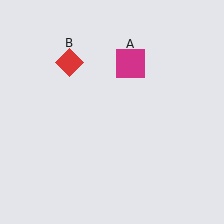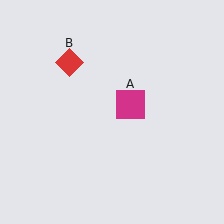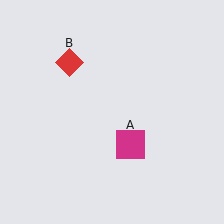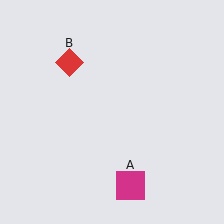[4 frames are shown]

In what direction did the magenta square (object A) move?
The magenta square (object A) moved down.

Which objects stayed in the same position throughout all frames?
Red diamond (object B) remained stationary.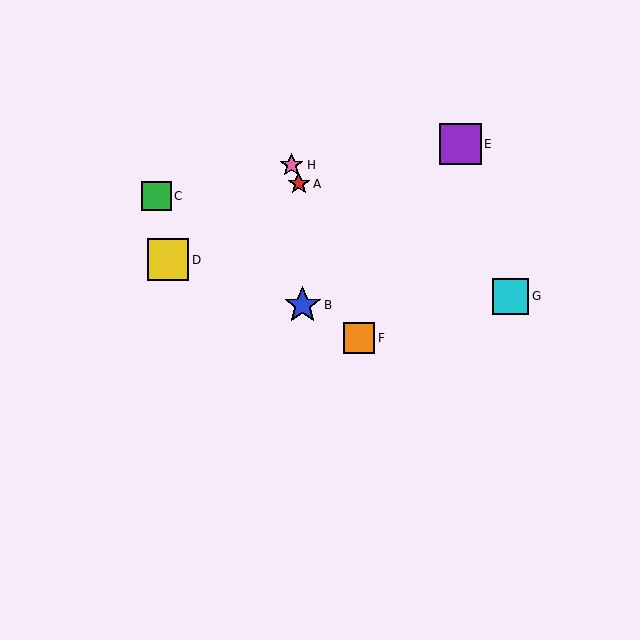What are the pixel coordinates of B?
Object B is at (303, 305).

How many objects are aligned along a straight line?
3 objects (A, F, H) are aligned along a straight line.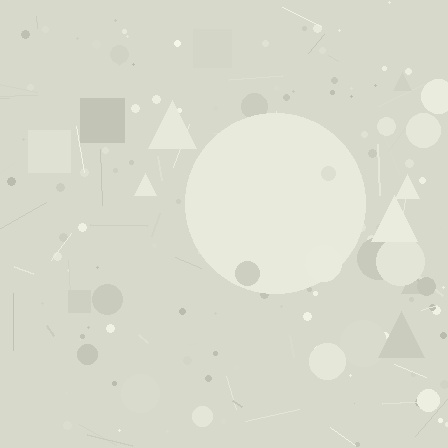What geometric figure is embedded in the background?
A circle is embedded in the background.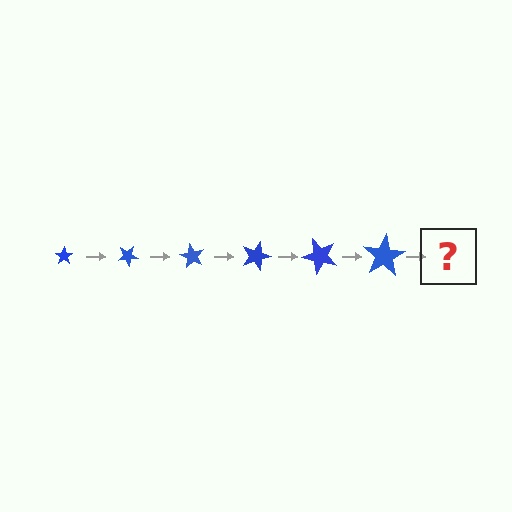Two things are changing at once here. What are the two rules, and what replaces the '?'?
The two rules are that the star grows larger each step and it rotates 30 degrees each step. The '?' should be a star, larger than the previous one and rotated 180 degrees from the start.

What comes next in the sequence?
The next element should be a star, larger than the previous one and rotated 180 degrees from the start.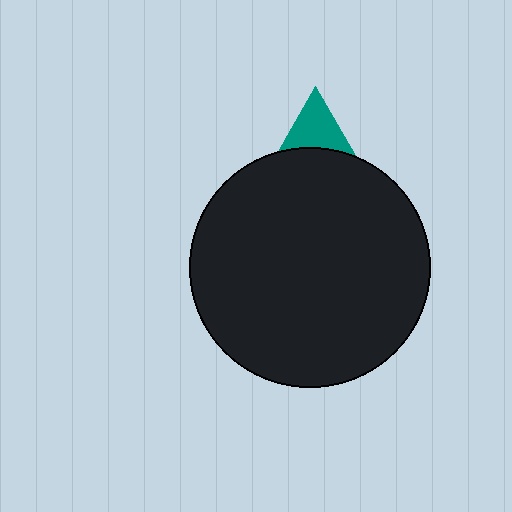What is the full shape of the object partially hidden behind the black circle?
The partially hidden object is a teal triangle.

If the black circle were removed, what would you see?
You would see the complete teal triangle.